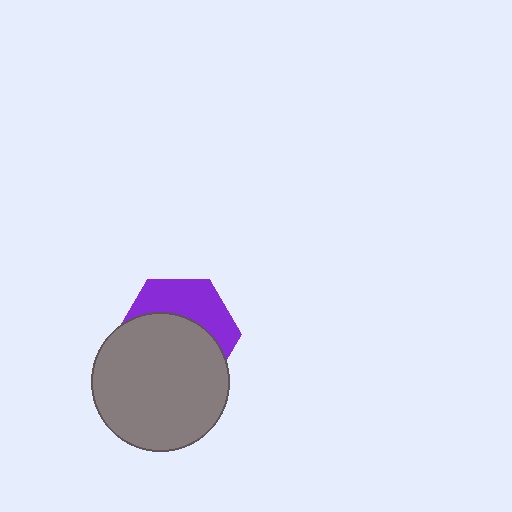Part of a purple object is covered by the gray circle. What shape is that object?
It is a hexagon.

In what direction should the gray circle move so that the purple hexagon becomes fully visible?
The gray circle should move down. That is the shortest direction to clear the overlap and leave the purple hexagon fully visible.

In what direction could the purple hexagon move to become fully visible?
The purple hexagon could move up. That would shift it out from behind the gray circle entirely.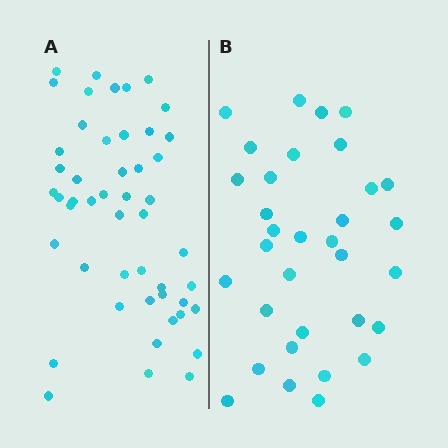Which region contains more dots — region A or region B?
Region A (the left region) has more dots.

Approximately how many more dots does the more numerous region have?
Region A has approximately 15 more dots than region B.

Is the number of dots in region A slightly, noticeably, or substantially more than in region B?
Region A has substantially more. The ratio is roughly 1.5 to 1.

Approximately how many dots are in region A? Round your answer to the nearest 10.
About 50 dots. (The exact count is 49, which rounds to 50.)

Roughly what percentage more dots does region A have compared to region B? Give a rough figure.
About 50% more.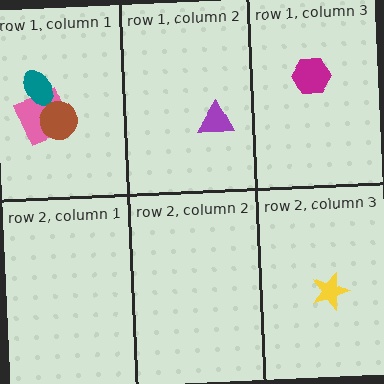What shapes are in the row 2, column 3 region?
The yellow star.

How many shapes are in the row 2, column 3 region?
1.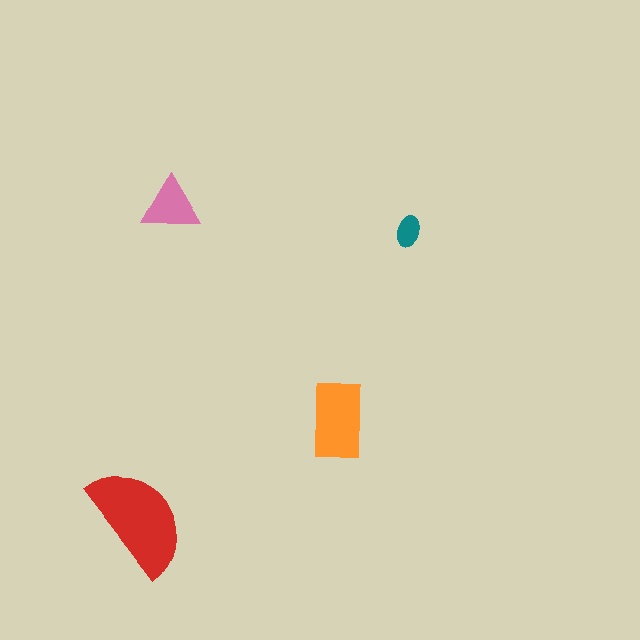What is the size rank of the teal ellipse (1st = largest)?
4th.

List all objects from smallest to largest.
The teal ellipse, the pink triangle, the orange rectangle, the red semicircle.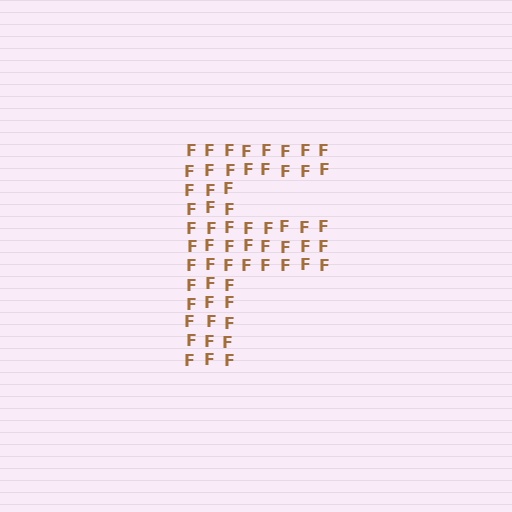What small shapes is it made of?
It is made of small letter F's.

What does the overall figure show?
The overall figure shows the letter F.